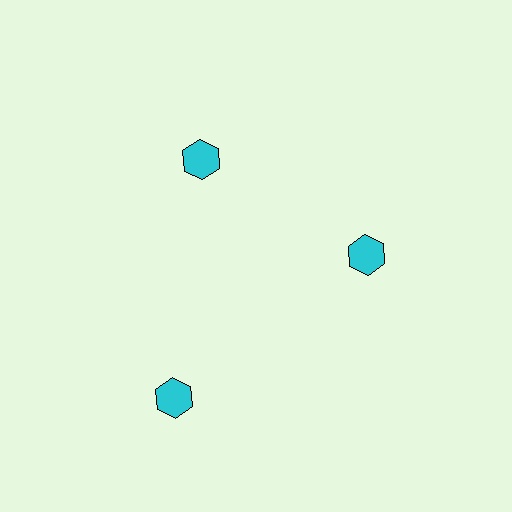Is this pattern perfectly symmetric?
No. The 3 cyan hexagons are arranged in a ring, but one element near the 7 o'clock position is pushed outward from the center, breaking the 3-fold rotational symmetry.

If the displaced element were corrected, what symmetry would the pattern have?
It would have 3-fold rotational symmetry — the pattern would map onto itself every 120 degrees.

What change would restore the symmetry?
The symmetry would be restored by moving it inward, back onto the ring so that all 3 hexagons sit at equal angles and equal distance from the center.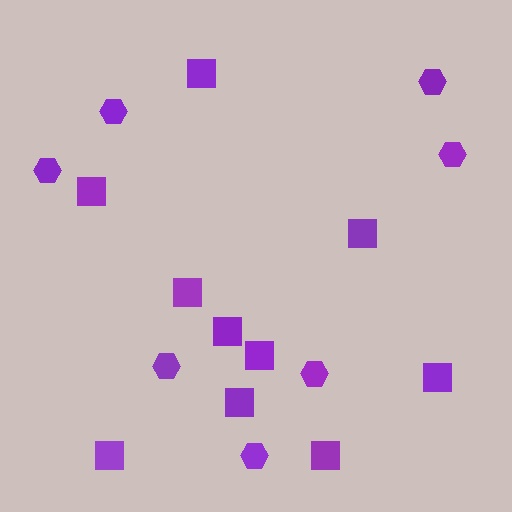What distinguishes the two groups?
There are 2 groups: one group of hexagons (7) and one group of squares (10).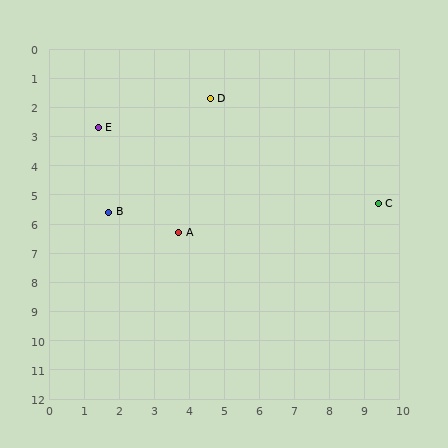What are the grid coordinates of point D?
Point D is at approximately (4.6, 1.7).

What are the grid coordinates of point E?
Point E is at approximately (1.4, 2.7).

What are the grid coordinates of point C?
Point C is at approximately (9.4, 5.3).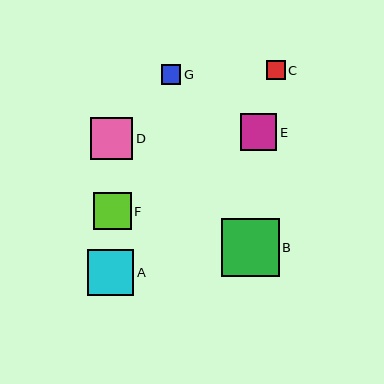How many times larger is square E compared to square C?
Square E is approximately 2.0 times the size of square C.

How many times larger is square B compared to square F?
Square B is approximately 1.5 times the size of square F.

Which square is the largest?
Square B is the largest with a size of approximately 58 pixels.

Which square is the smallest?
Square C is the smallest with a size of approximately 18 pixels.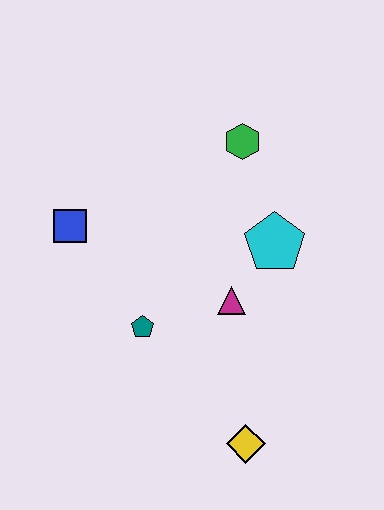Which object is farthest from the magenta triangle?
The blue square is farthest from the magenta triangle.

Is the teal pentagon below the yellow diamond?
No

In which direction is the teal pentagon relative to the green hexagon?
The teal pentagon is below the green hexagon.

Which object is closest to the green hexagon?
The cyan pentagon is closest to the green hexagon.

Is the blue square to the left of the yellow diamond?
Yes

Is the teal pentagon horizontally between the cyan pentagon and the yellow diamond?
No